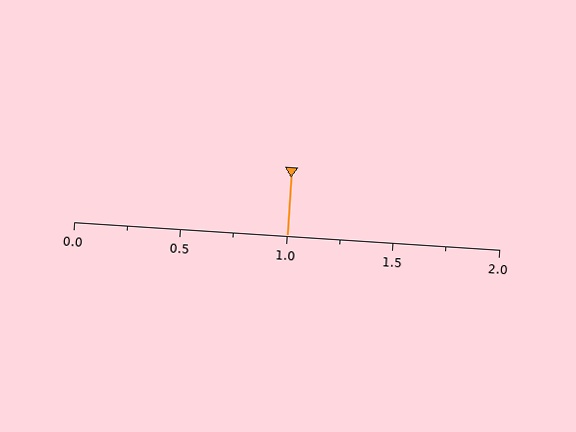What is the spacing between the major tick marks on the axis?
The major ticks are spaced 0.5 apart.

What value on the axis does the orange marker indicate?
The marker indicates approximately 1.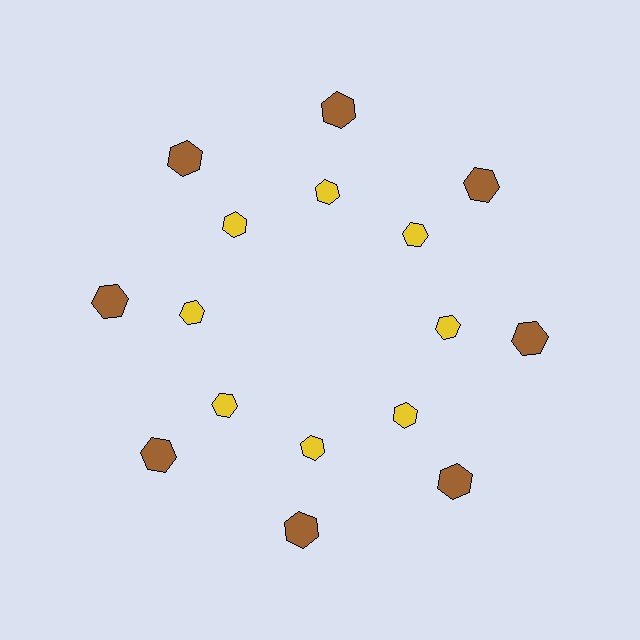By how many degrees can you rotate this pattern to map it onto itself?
The pattern maps onto itself every 45 degrees of rotation.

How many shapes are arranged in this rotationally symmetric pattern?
There are 16 shapes, arranged in 8 groups of 2.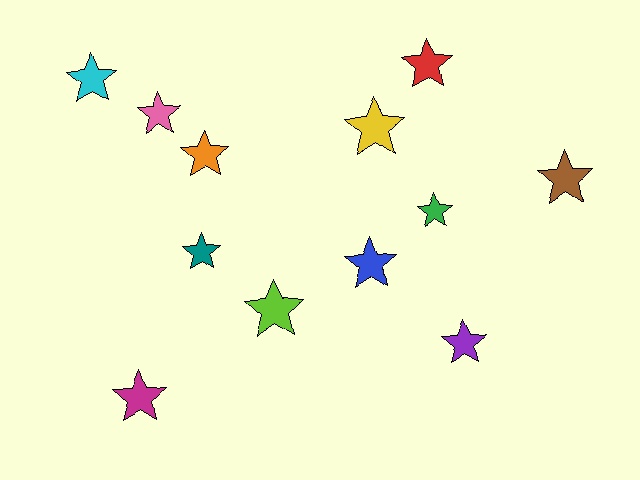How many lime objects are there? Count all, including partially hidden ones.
There is 1 lime object.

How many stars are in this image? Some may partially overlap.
There are 12 stars.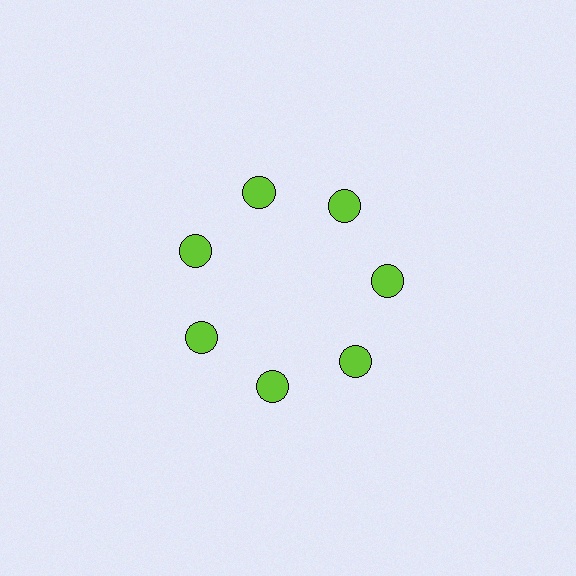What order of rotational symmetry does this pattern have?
This pattern has 7-fold rotational symmetry.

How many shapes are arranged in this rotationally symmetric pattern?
There are 7 shapes, arranged in 7 groups of 1.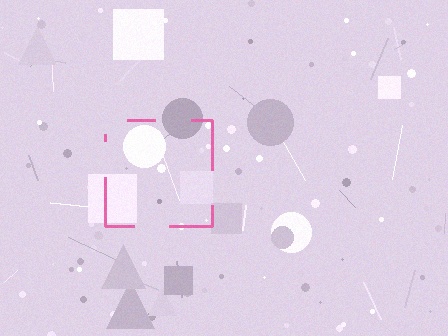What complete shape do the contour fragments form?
The contour fragments form a square.